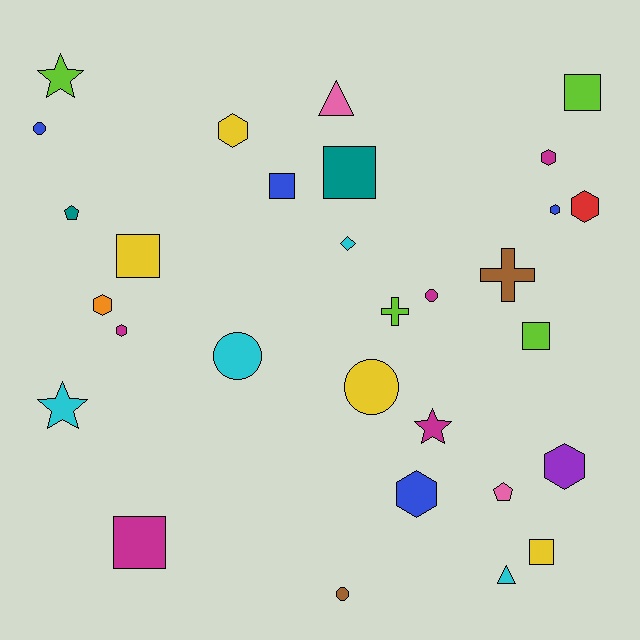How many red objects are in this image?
There is 1 red object.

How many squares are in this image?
There are 7 squares.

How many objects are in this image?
There are 30 objects.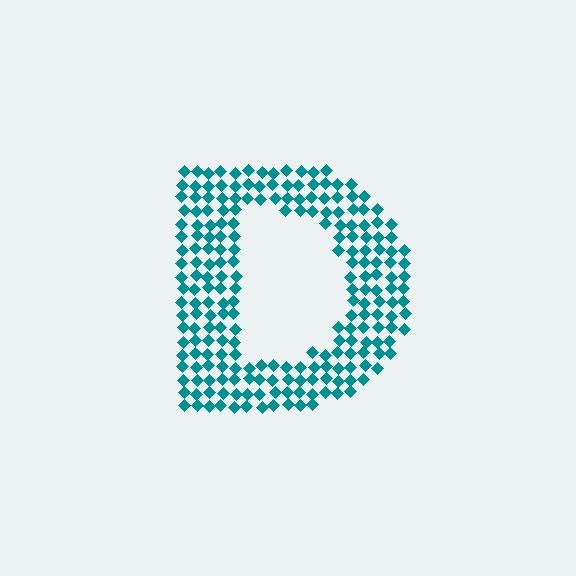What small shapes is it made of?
It is made of small diamonds.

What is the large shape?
The large shape is the letter D.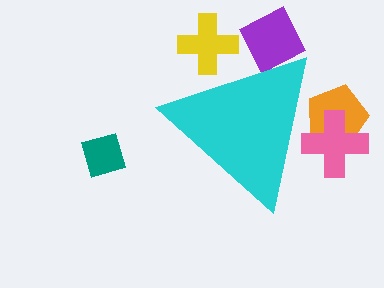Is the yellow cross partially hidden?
Yes, the yellow cross is partially hidden behind the cyan triangle.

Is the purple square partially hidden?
Yes, the purple square is partially hidden behind the cyan triangle.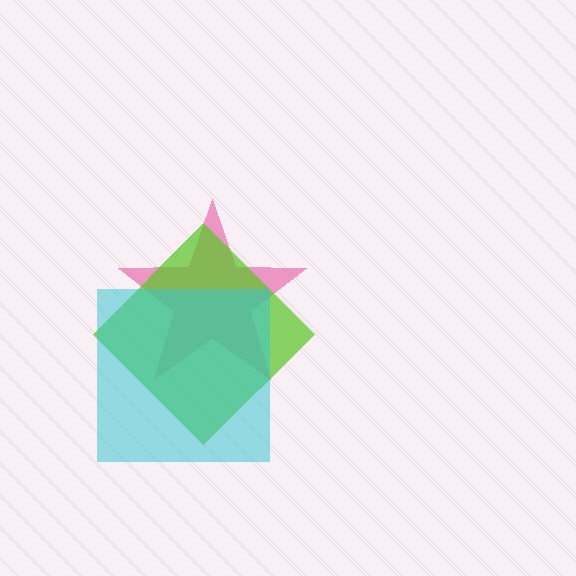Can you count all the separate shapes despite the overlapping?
Yes, there are 3 separate shapes.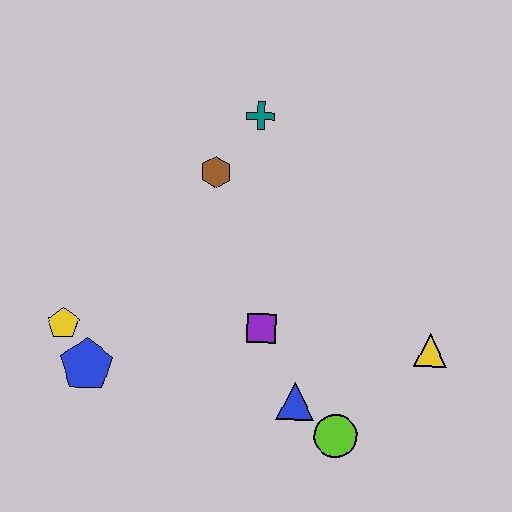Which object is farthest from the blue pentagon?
The yellow triangle is farthest from the blue pentagon.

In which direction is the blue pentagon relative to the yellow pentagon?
The blue pentagon is below the yellow pentagon.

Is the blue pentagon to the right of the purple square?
No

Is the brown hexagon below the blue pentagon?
No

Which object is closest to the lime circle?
The blue triangle is closest to the lime circle.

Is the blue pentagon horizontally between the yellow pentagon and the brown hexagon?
Yes